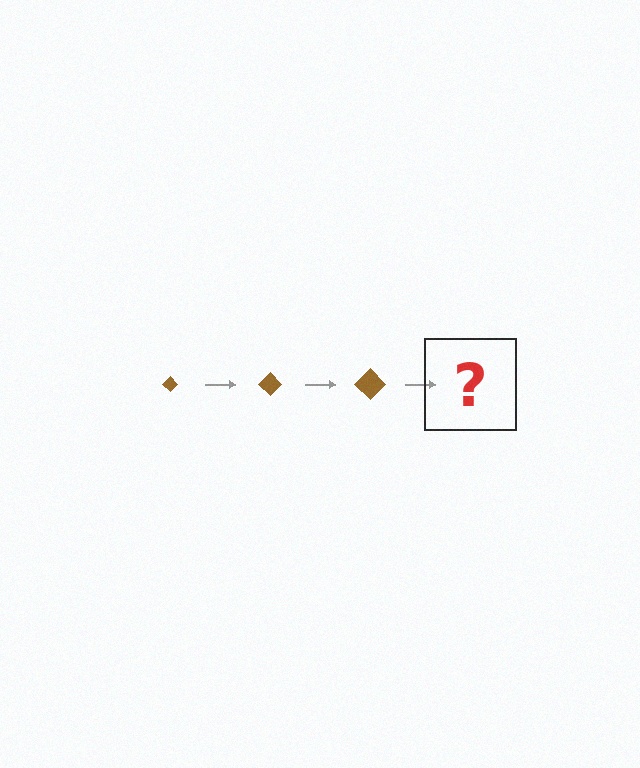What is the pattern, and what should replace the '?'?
The pattern is that the diamond gets progressively larger each step. The '?' should be a brown diamond, larger than the previous one.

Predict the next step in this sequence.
The next step is a brown diamond, larger than the previous one.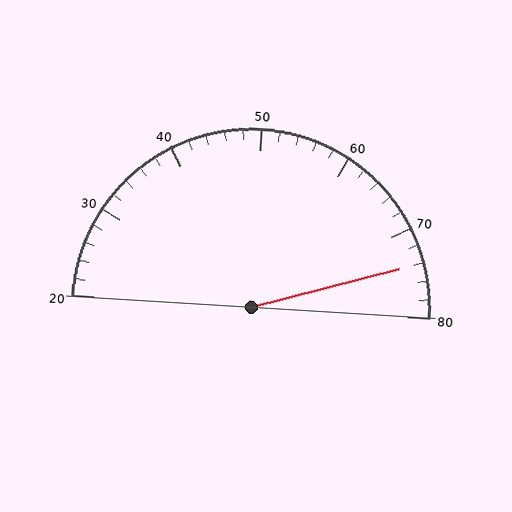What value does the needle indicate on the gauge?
The needle indicates approximately 74.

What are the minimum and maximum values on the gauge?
The gauge ranges from 20 to 80.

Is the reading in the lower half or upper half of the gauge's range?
The reading is in the upper half of the range (20 to 80).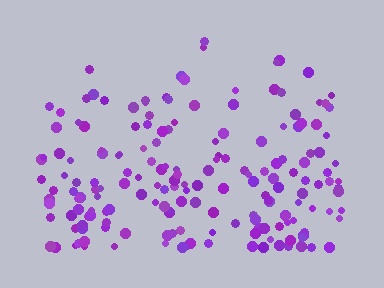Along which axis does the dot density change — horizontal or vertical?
Vertical.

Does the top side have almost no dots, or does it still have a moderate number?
Still a moderate number, just noticeably fewer than the bottom.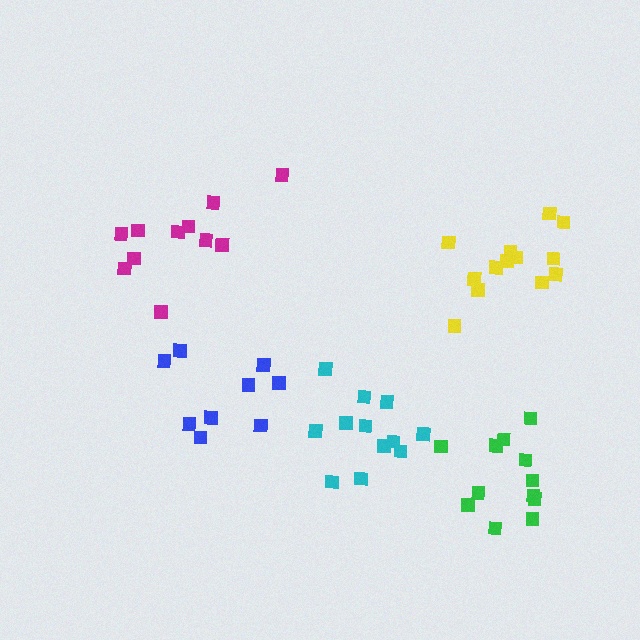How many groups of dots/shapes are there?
There are 5 groups.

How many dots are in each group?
Group 1: 12 dots, Group 2: 11 dots, Group 3: 12 dots, Group 4: 9 dots, Group 5: 13 dots (57 total).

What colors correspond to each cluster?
The clusters are colored: cyan, magenta, green, blue, yellow.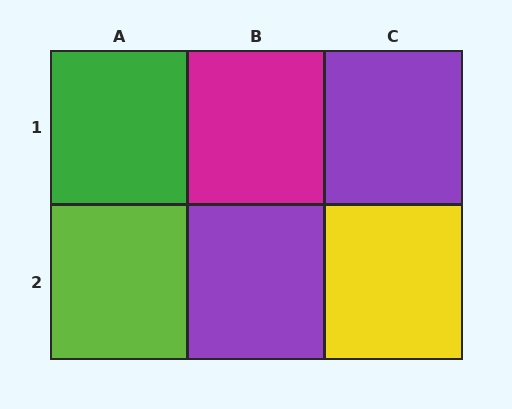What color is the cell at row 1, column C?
Purple.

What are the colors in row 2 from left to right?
Lime, purple, yellow.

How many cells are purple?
2 cells are purple.